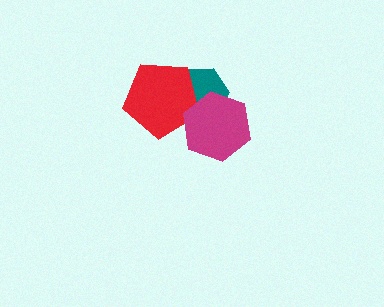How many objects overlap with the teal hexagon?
2 objects overlap with the teal hexagon.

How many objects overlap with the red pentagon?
2 objects overlap with the red pentagon.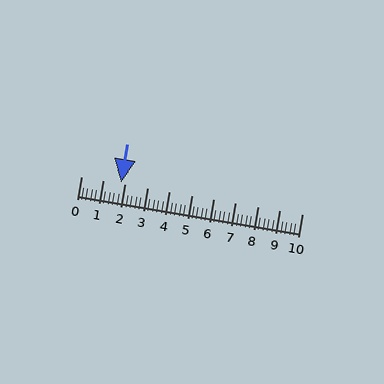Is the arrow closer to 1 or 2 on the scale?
The arrow is closer to 2.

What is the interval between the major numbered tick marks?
The major tick marks are spaced 1 units apart.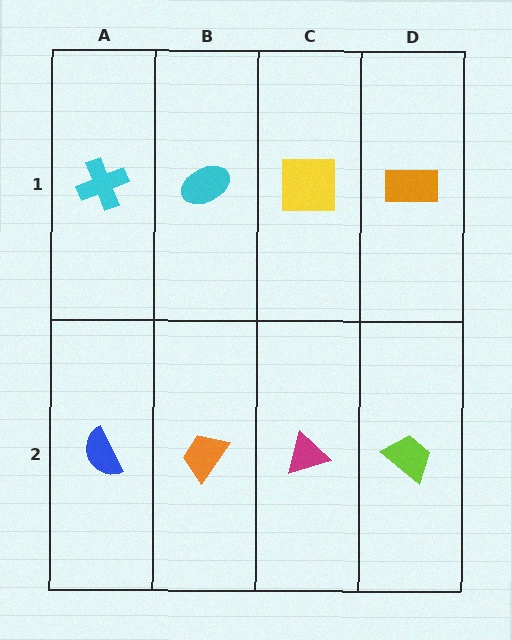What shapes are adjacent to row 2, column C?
A yellow square (row 1, column C), an orange trapezoid (row 2, column B), a lime trapezoid (row 2, column D).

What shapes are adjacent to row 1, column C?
A magenta triangle (row 2, column C), a cyan ellipse (row 1, column B), an orange rectangle (row 1, column D).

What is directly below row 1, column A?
A blue semicircle.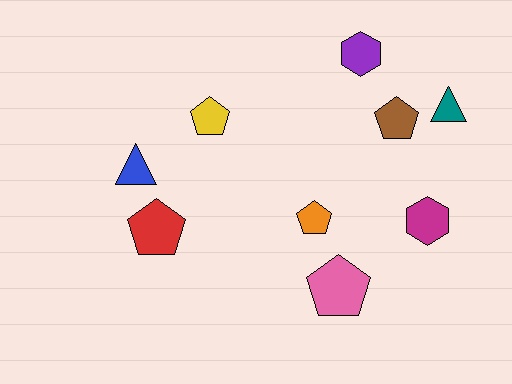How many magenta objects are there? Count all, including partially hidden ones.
There is 1 magenta object.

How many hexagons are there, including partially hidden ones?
There are 2 hexagons.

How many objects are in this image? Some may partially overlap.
There are 9 objects.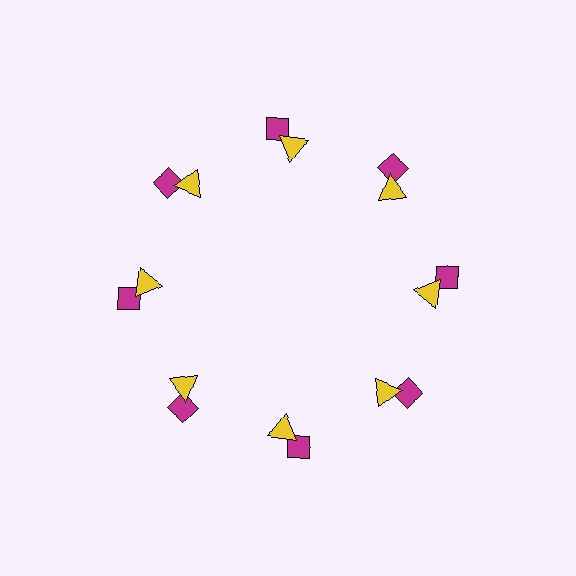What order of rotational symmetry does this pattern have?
This pattern has 8-fold rotational symmetry.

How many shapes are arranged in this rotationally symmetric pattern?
There are 16 shapes, arranged in 8 groups of 2.